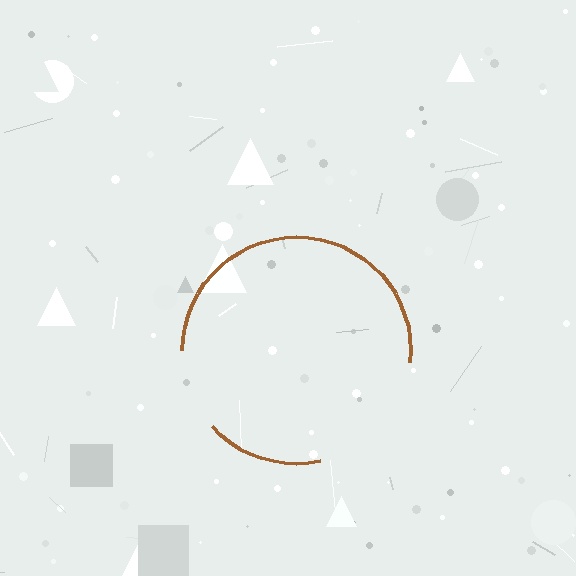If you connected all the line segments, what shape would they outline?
They would outline a circle.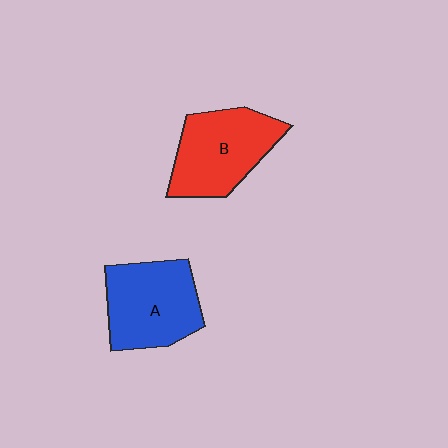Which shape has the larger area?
Shape A (blue).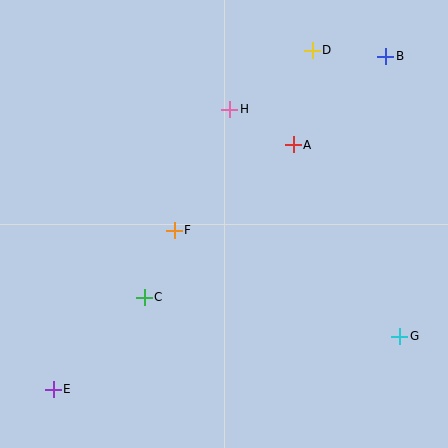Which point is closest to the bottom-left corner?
Point E is closest to the bottom-left corner.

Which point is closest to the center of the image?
Point F at (174, 230) is closest to the center.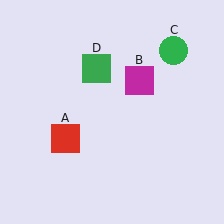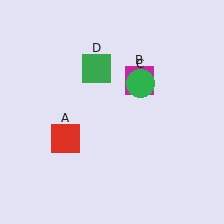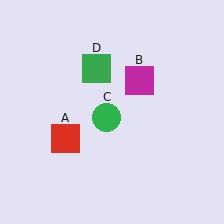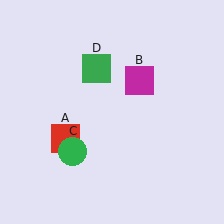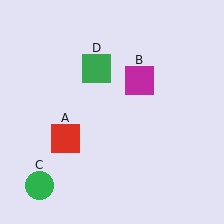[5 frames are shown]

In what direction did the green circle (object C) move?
The green circle (object C) moved down and to the left.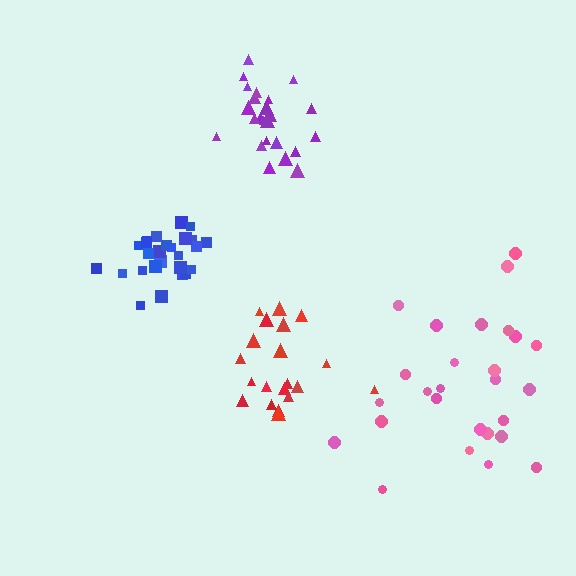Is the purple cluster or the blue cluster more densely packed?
Blue.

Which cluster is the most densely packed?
Blue.